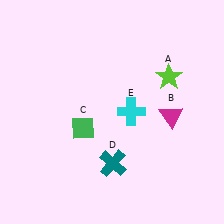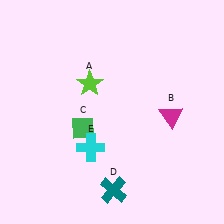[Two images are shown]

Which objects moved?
The objects that moved are: the lime star (A), the teal cross (D), the cyan cross (E).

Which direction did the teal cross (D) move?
The teal cross (D) moved down.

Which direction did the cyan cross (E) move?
The cyan cross (E) moved left.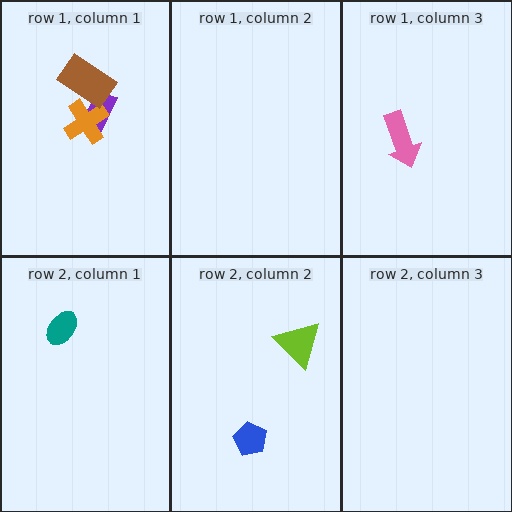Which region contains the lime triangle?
The row 2, column 2 region.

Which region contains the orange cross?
The row 1, column 1 region.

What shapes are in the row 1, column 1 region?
The purple semicircle, the orange cross, the brown rectangle.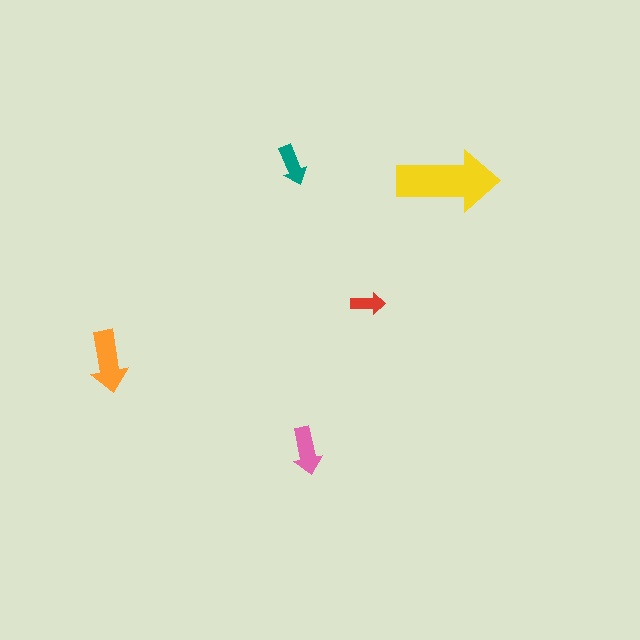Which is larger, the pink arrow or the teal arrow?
The pink one.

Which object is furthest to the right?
The yellow arrow is rightmost.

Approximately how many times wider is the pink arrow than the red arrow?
About 1.5 times wider.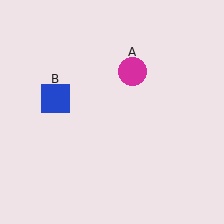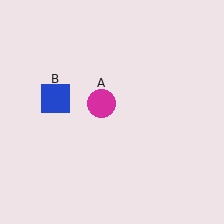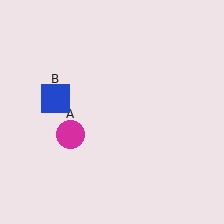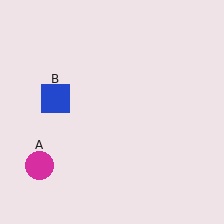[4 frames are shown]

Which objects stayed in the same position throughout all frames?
Blue square (object B) remained stationary.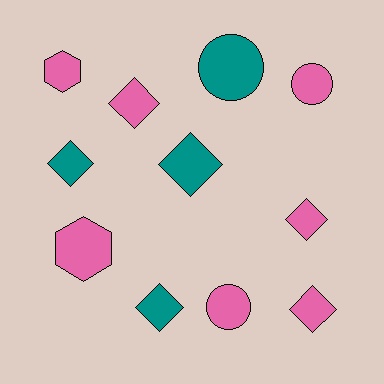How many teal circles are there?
There is 1 teal circle.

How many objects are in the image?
There are 11 objects.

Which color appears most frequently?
Pink, with 7 objects.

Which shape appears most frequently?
Diamond, with 6 objects.